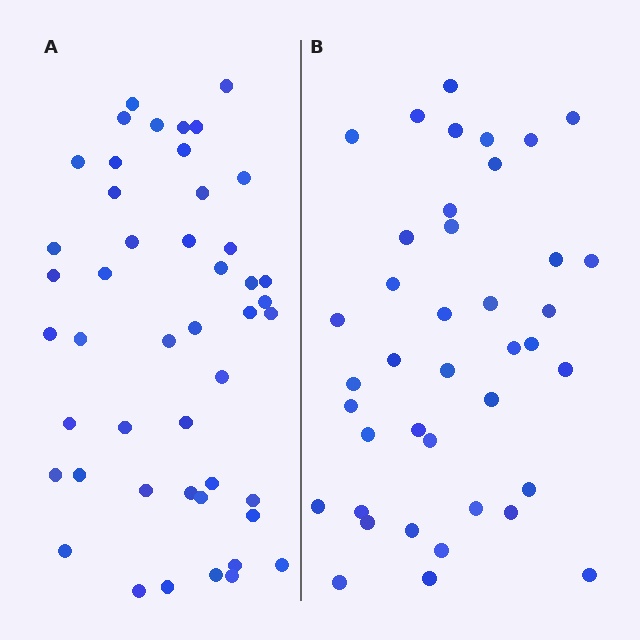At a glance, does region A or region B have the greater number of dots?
Region A (the left region) has more dots.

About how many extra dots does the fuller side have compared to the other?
Region A has roughly 8 or so more dots than region B.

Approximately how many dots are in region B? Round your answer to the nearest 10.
About 40 dots.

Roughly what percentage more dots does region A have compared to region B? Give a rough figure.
About 20% more.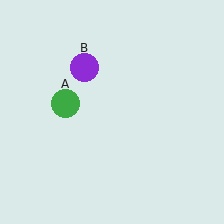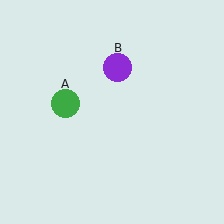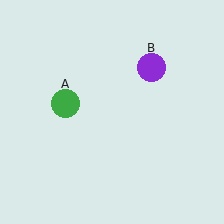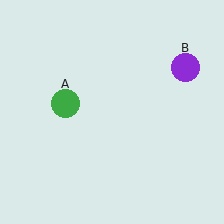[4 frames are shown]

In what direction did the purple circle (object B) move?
The purple circle (object B) moved right.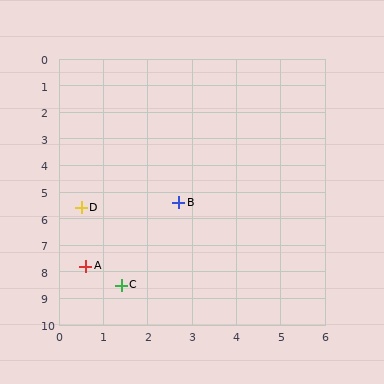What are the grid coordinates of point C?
Point C is at approximately (1.4, 8.5).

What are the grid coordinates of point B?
Point B is at approximately (2.7, 5.4).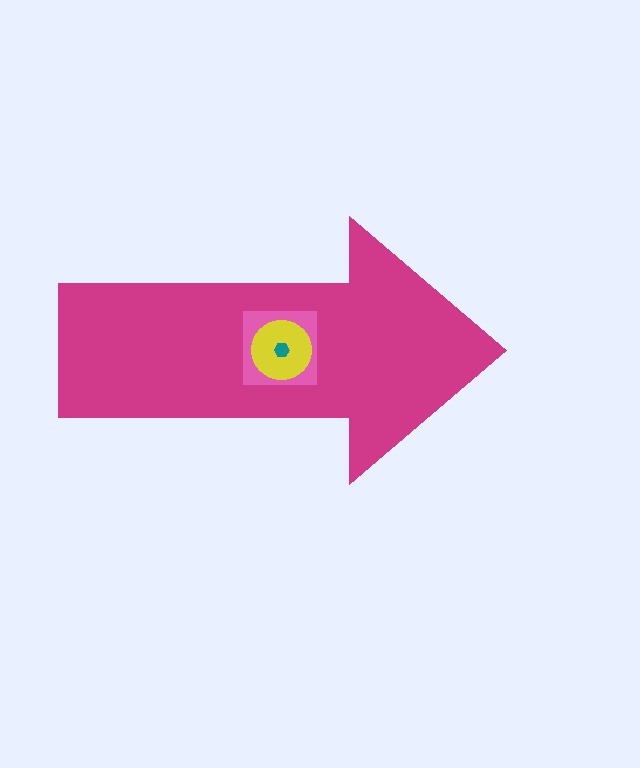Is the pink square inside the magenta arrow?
Yes.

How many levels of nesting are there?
4.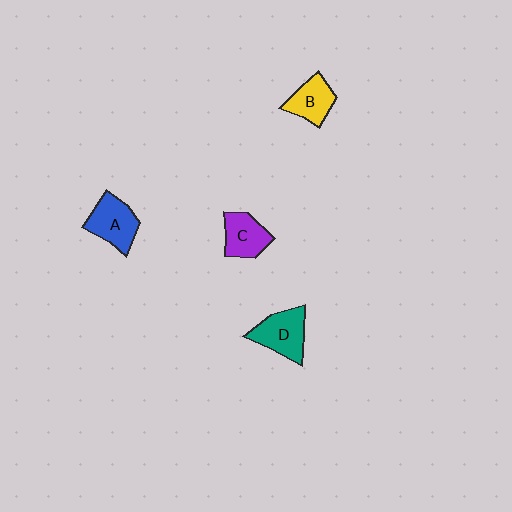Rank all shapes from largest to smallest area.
From largest to smallest: A (blue), D (teal), C (purple), B (yellow).